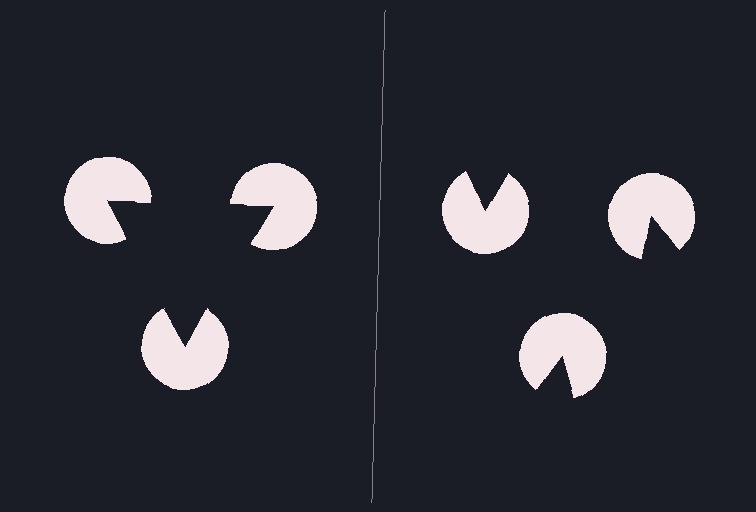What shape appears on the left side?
An illusory triangle.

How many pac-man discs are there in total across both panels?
6 — 3 on each side.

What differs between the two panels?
The pac-man discs are positioned identically on both sides; only the wedge orientations differ. On the left they align to a triangle; on the right they are misaligned.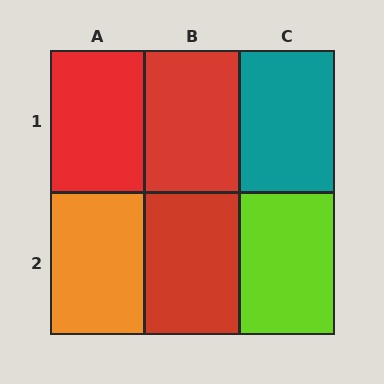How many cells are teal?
1 cell is teal.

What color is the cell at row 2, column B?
Red.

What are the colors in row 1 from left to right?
Red, red, teal.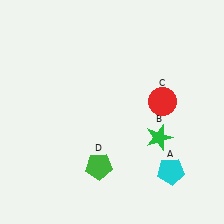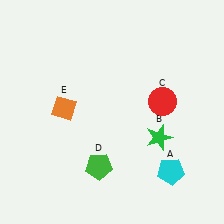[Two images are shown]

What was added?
An orange diamond (E) was added in Image 2.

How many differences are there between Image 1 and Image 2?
There is 1 difference between the two images.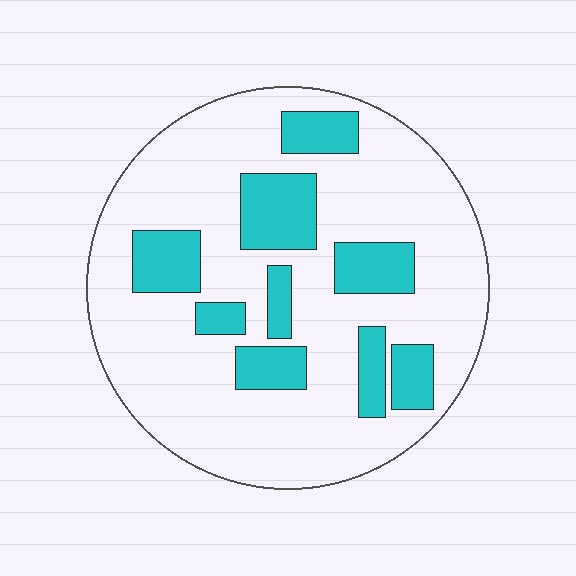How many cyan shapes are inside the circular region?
9.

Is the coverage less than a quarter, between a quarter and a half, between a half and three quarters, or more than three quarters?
Less than a quarter.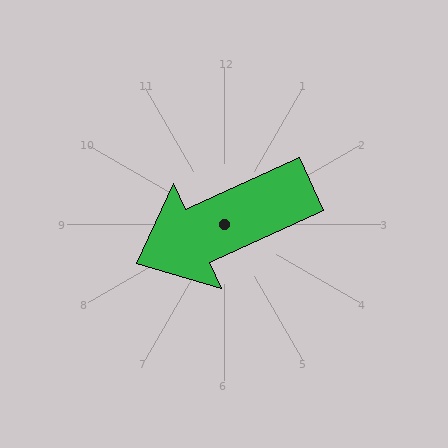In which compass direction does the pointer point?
Southwest.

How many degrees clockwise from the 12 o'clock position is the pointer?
Approximately 245 degrees.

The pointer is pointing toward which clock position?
Roughly 8 o'clock.